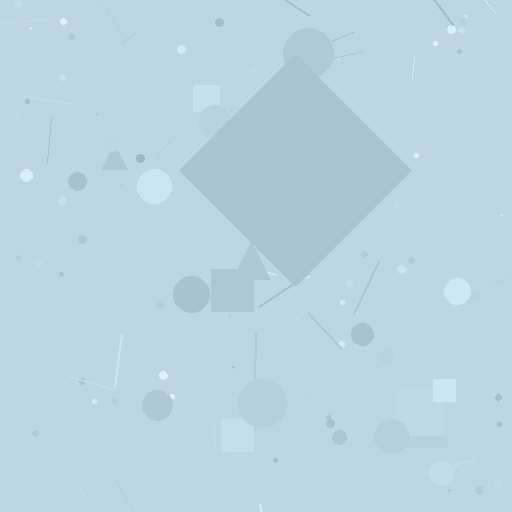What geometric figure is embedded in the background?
A diamond is embedded in the background.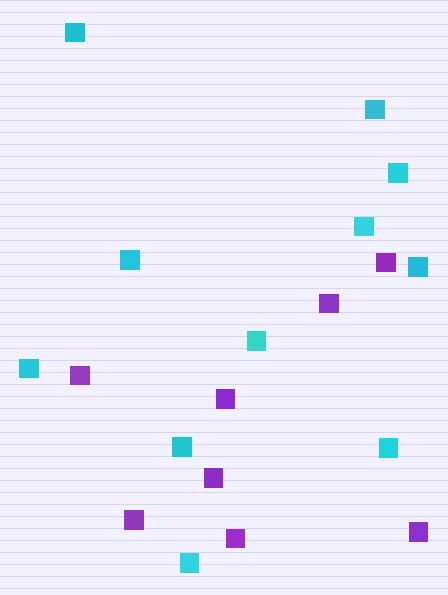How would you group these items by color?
There are 2 groups: one group of cyan squares (11) and one group of purple squares (8).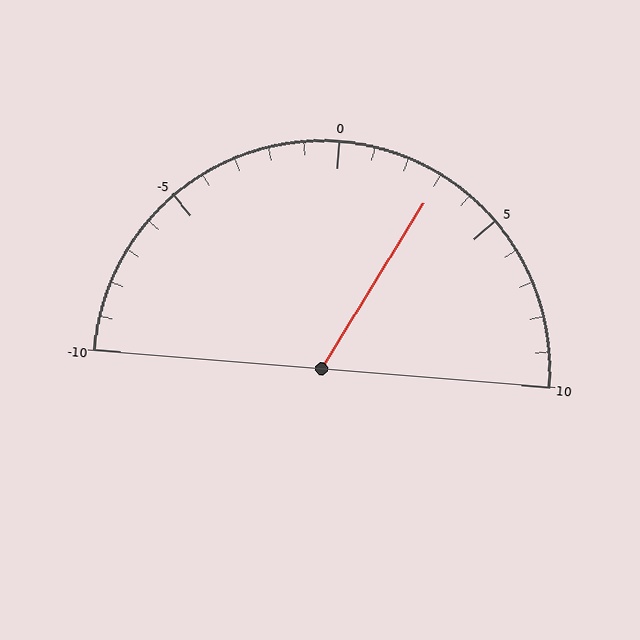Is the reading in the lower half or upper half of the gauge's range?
The reading is in the upper half of the range (-10 to 10).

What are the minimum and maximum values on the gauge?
The gauge ranges from -10 to 10.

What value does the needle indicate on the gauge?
The needle indicates approximately 3.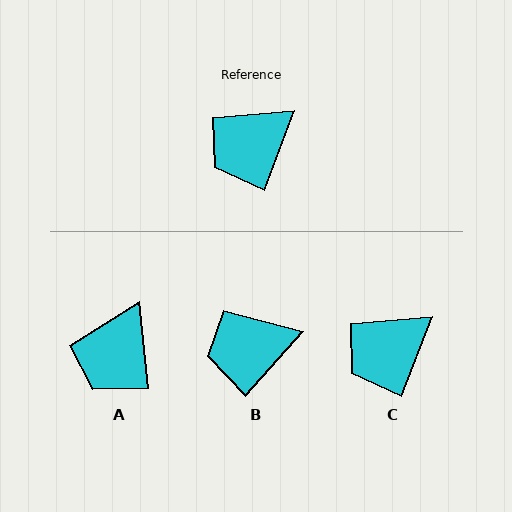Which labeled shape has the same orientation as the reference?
C.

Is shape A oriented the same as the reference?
No, it is off by about 26 degrees.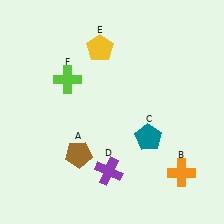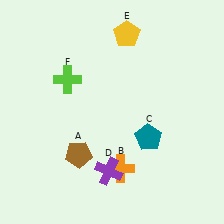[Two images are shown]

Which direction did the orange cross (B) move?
The orange cross (B) moved left.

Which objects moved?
The objects that moved are: the orange cross (B), the yellow pentagon (E).